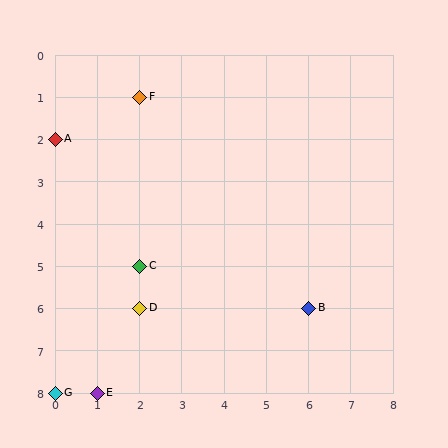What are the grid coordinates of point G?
Point G is at grid coordinates (0, 8).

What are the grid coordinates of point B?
Point B is at grid coordinates (6, 6).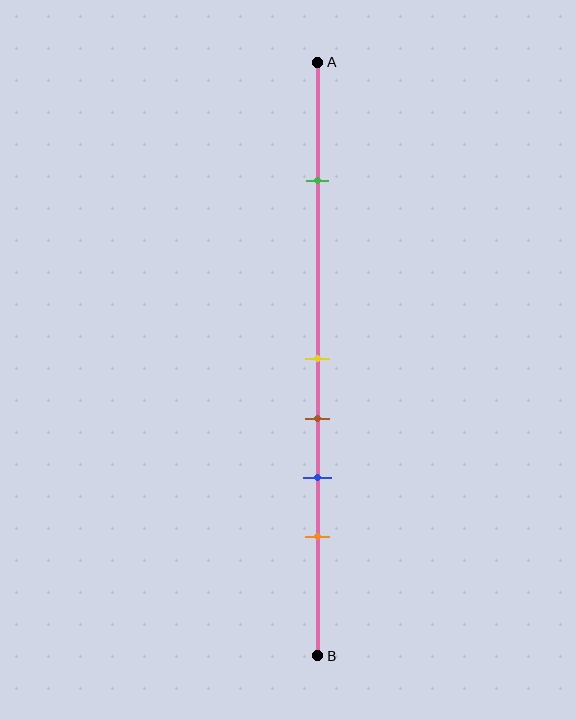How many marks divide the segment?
There are 5 marks dividing the segment.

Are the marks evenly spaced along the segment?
No, the marks are not evenly spaced.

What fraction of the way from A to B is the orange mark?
The orange mark is approximately 80% (0.8) of the way from A to B.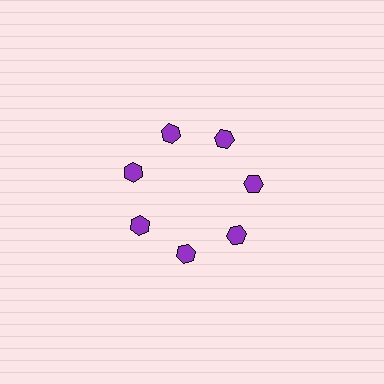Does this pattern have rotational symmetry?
Yes, this pattern has 7-fold rotational symmetry. It looks the same after rotating 51 degrees around the center.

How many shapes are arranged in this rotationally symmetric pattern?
There are 7 shapes, arranged in 7 groups of 1.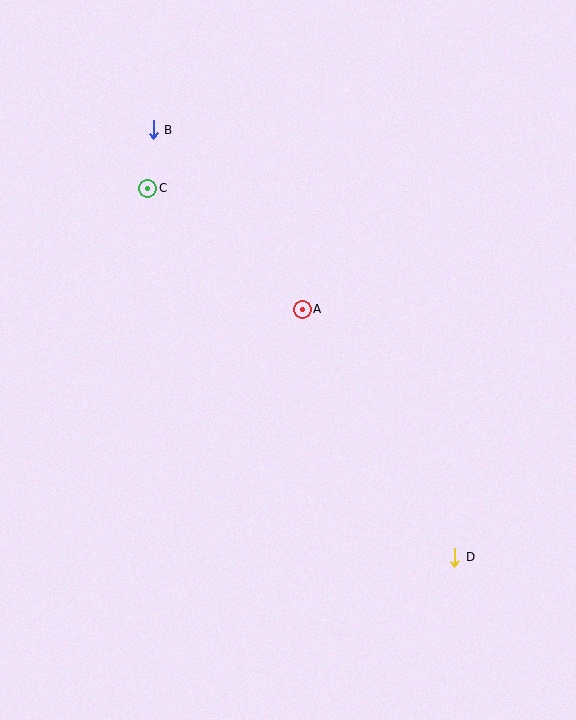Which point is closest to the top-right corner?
Point A is closest to the top-right corner.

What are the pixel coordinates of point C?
Point C is at (148, 188).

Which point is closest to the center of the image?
Point A at (302, 309) is closest to the center.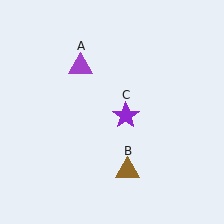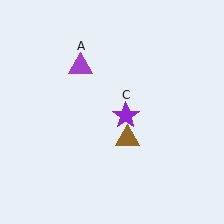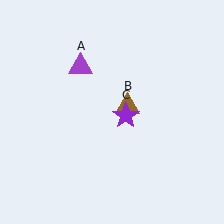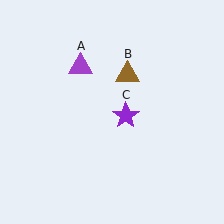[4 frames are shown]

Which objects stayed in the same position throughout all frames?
Purple triangle (object A) and purple star (object C) remained stationary.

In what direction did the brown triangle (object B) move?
The brown triangle (object B) moved up.